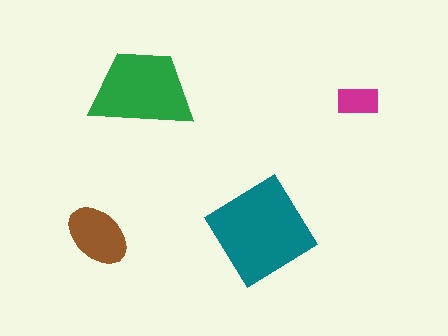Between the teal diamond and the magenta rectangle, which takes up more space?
The teal diamond.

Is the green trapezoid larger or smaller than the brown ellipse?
Larger.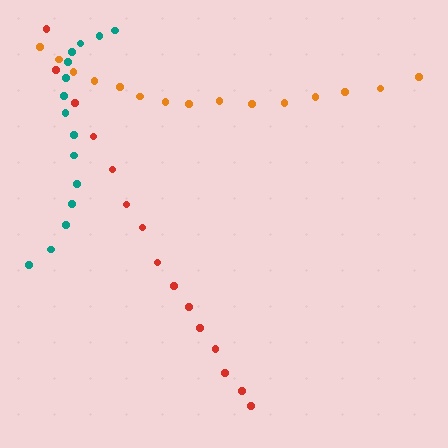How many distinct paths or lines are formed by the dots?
There are 3 distinct paths.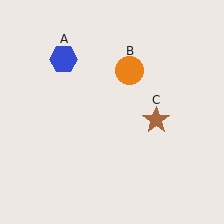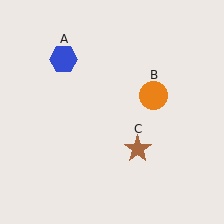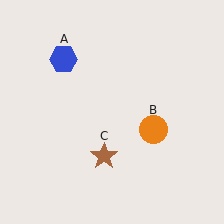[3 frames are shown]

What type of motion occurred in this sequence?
The orange circle (object B), brown star (object C) rotated clockwise around the center of the scene.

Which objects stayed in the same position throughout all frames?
Blue hexagon (object A) remained stationary.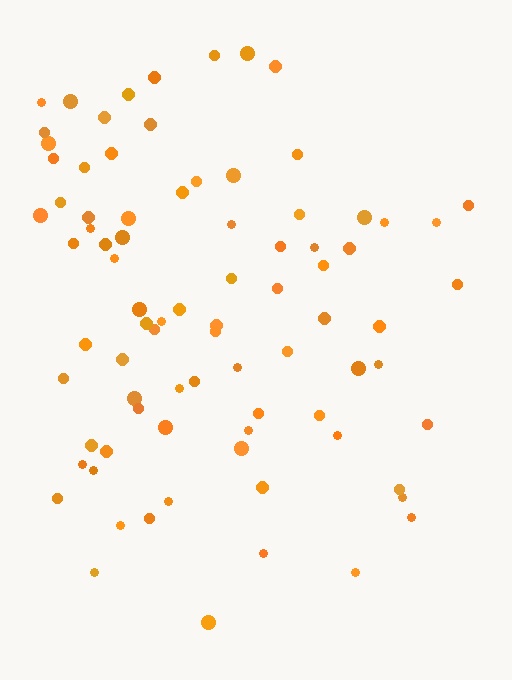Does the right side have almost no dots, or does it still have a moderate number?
Still a moderate number, just noticeably fewer than the left.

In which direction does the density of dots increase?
From right to left, with the left side densest.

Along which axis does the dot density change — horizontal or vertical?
Horizontal.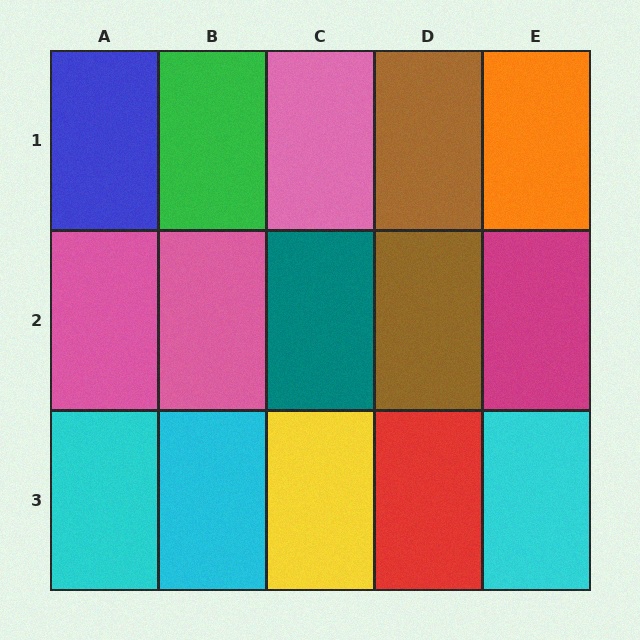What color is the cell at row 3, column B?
Cyan.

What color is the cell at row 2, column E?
Magenta.